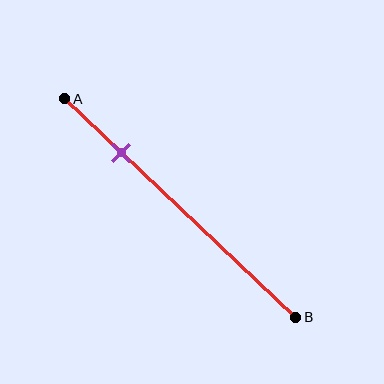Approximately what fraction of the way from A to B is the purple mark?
The purple mark is approximately 25% of the way from A to B.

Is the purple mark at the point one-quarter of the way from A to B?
Yes, the mark is approximately at the one-quarter point.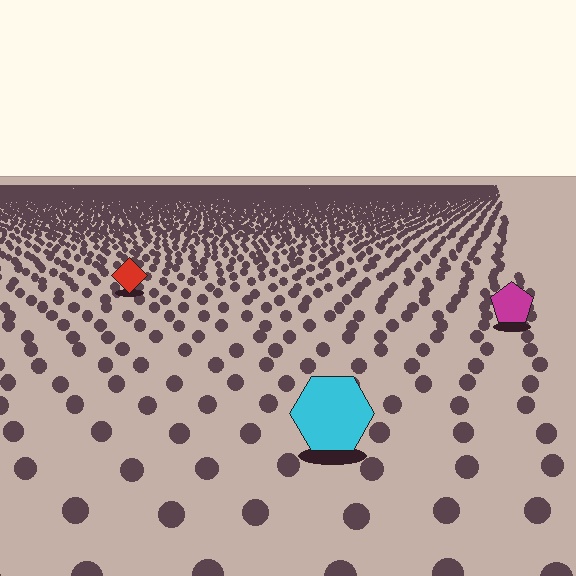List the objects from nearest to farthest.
From nearest to farthest: the cyan hexagon, the magenta pentagon, the red diamond.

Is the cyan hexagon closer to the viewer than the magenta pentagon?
Yes. The cyan hexagon is closer — you can tell from the texture gradient: the ground texture is coarser near it.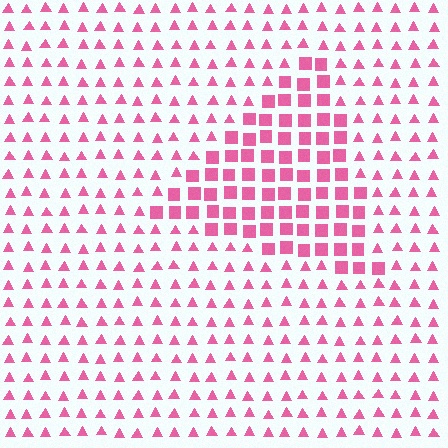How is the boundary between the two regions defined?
The boundary is defined by a change in element shape: squares inside vs. triangles outside. All elements share the same color and spacing.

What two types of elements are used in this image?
The image uses squares inside the triangle region and triangles outside it.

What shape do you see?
I see a triangle.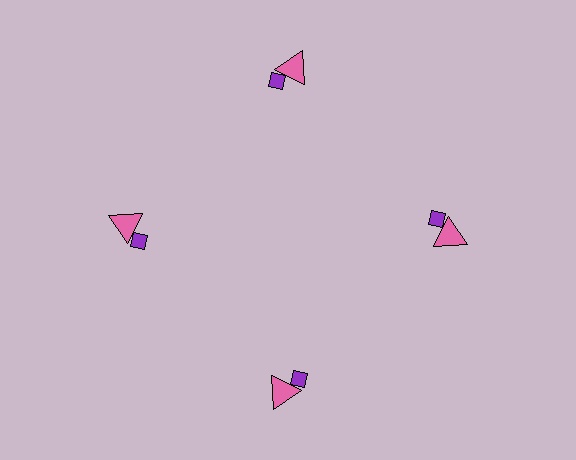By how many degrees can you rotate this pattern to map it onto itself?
The pattern maps onto itself every 90 degrees of rotation.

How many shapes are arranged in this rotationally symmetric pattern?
There are 8 shapes, arranged in 4 groups of 2.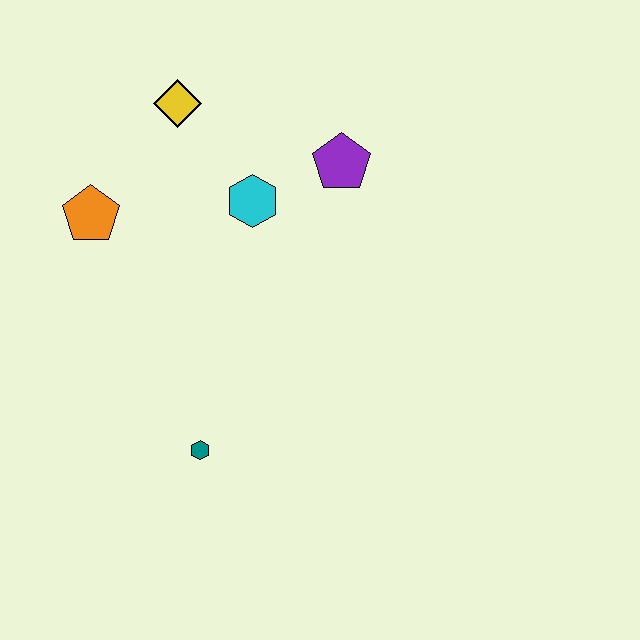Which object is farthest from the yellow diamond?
The teal hexagon is farthest from the yellow diamond.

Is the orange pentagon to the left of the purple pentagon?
Yes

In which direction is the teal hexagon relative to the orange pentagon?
The teal hexagon is below the orange pentagon.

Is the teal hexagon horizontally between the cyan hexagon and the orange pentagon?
Yes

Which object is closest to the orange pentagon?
The yellow diamond is closest to the orange pentagon.